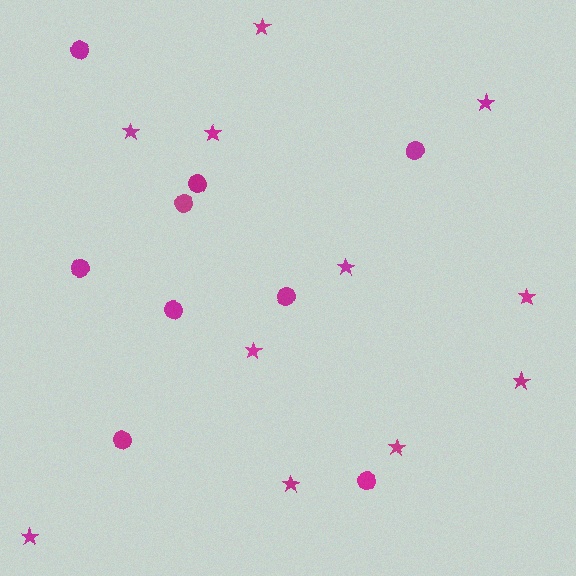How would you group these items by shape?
There are 2 groups: one group of circles (9) and one group of stars (11).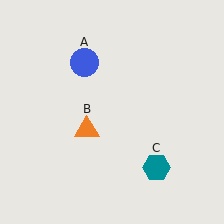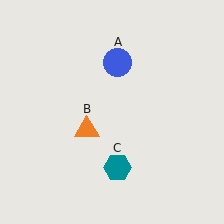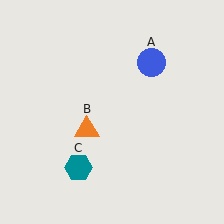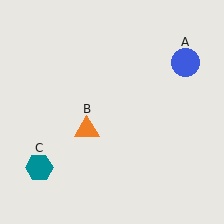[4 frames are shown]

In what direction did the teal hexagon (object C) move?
The teal hexagon (object C) moved left.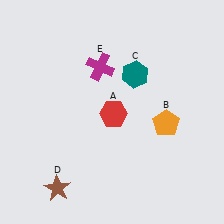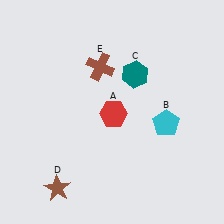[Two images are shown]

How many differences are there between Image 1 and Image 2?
There are 2 differences between the two images.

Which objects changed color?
B changed from orange to cyan. E changed from magenta to brown.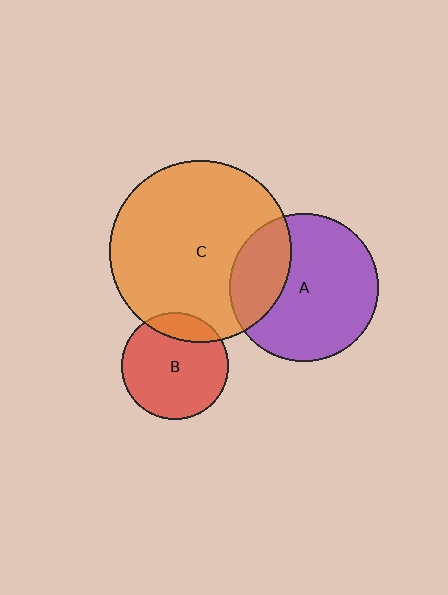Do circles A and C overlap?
Yes.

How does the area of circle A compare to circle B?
Approximately 1.9 times.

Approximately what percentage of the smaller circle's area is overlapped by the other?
Approximately 30%.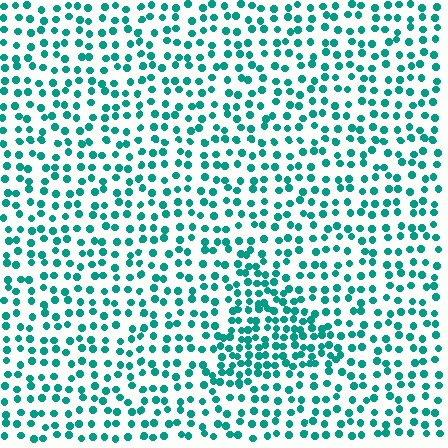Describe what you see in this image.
The image contains small teal elements arranged at two different densities. A triangle-shaped region is visible where the elements are more densely packed than the surrounding area.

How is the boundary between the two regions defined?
The boundary is defined by a change in element density (approximately 1.9x ratio). All elements are the same color, size, and shape.